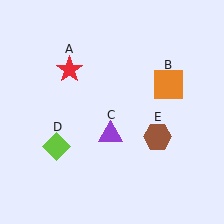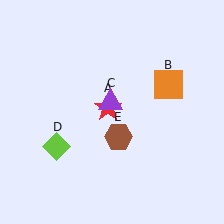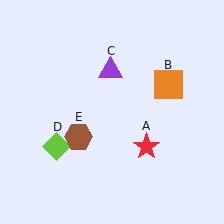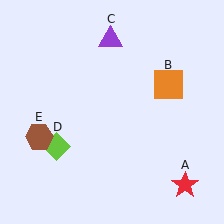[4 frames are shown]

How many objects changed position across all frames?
3 objects changed position: red star (object A), purple triangle (object C), brown hexagon (object E).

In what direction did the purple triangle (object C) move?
The purple triangle (object C) moved up.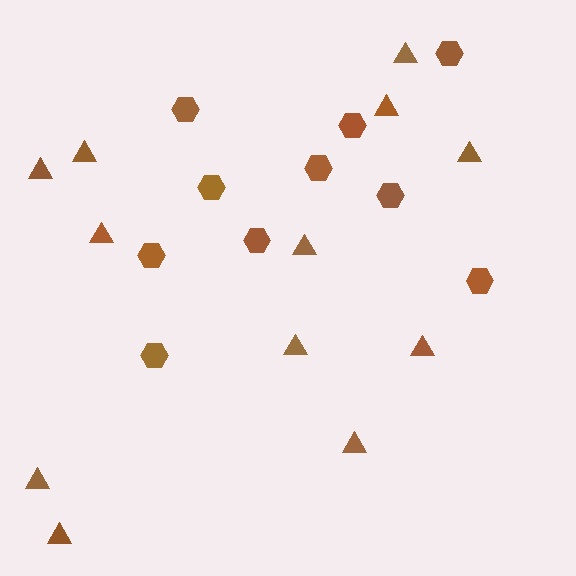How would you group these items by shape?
There are 2 groups: one group of hexagons (10) and one group of triangles (12).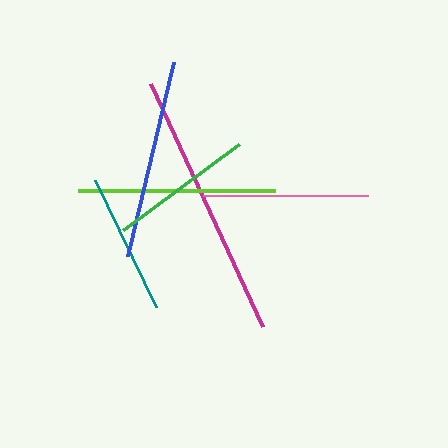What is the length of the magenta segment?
The magenta segment is approximately 267 pixels long.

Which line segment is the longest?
The magenta line is the longest at approximately 267 pixels.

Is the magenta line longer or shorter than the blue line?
The magenta line is longer than the blue line.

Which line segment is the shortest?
The teal line is the shortest at approximately 140 pixels.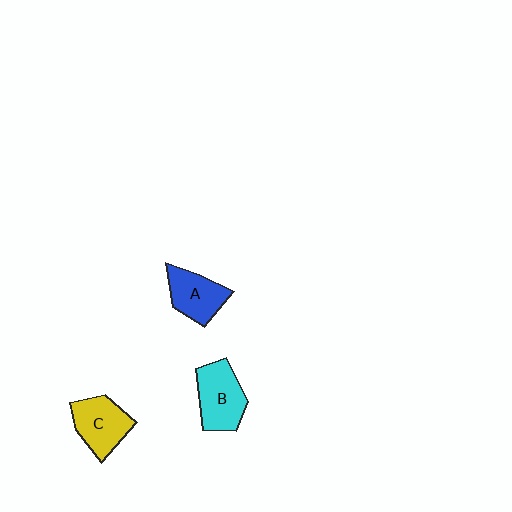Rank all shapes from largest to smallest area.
From largest to smallest: B (cyan), C (yellow), A (blue).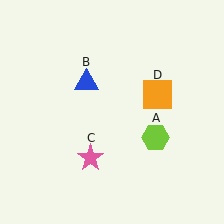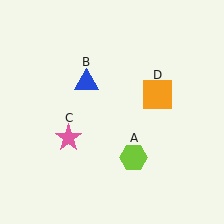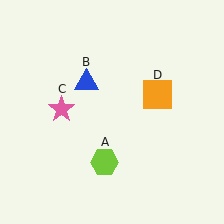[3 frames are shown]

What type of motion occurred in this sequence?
The lime hexagon (object A), pink star (object C) rotated clockwise around the center of the scene.